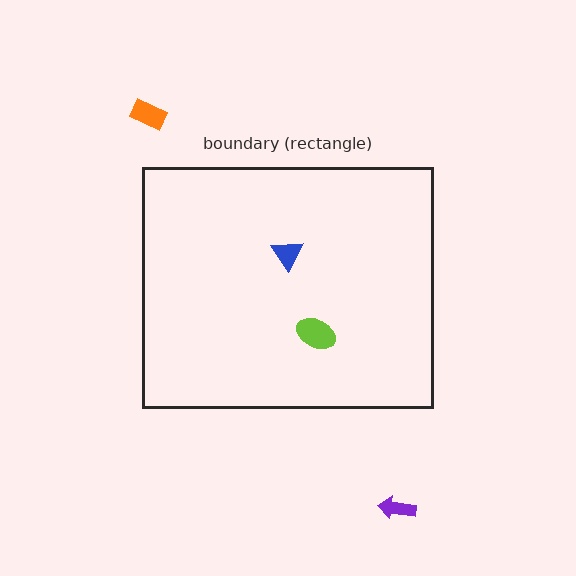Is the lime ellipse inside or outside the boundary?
Inside.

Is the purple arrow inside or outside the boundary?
Outside.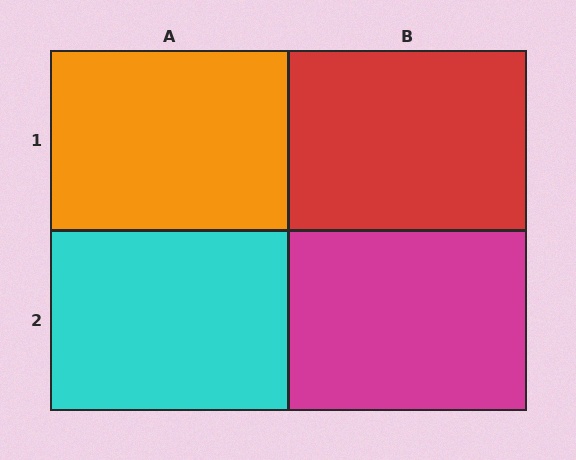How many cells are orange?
1 cell is orange.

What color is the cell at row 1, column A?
Orange.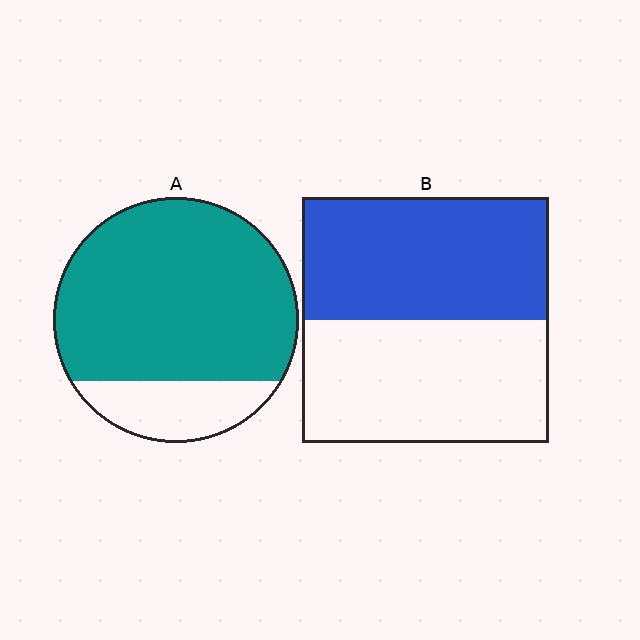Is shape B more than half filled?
Roughly half.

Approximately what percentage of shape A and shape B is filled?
A is approximately 80% and B is approximately 50%.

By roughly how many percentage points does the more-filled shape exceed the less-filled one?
By roughly 30 percentage points (A over B).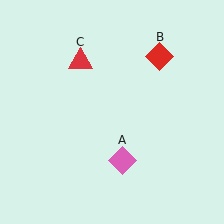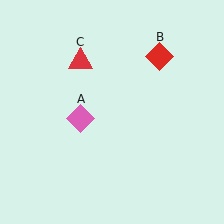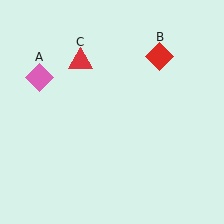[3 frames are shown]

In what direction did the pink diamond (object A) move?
The pink diamond (object A) moved up and to the left.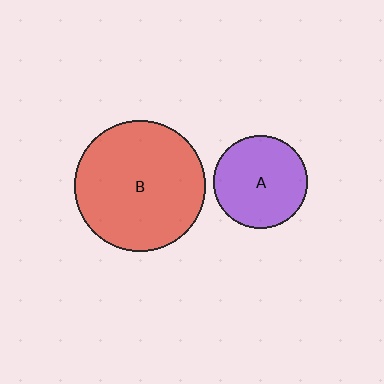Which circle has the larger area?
Circle B (red).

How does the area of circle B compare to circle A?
Approximately 2.0 times.